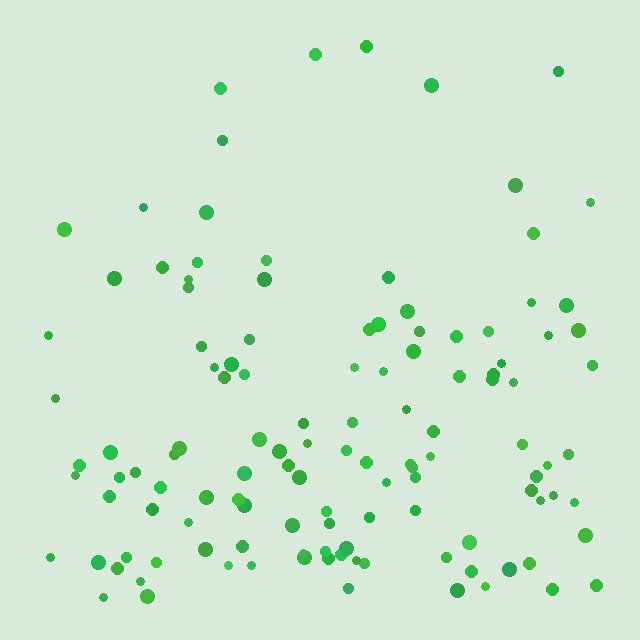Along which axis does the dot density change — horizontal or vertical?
Vertical.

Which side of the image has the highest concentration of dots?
The bottom.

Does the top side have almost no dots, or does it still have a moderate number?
Still a moderate number, just noticeably fewer than the bottom.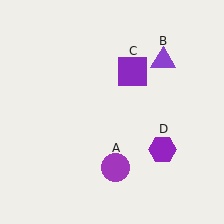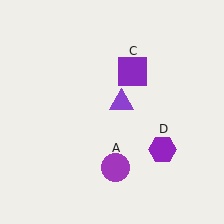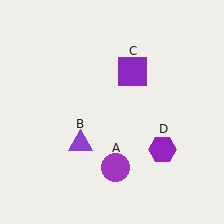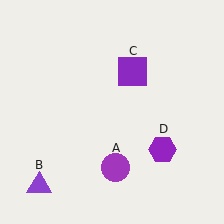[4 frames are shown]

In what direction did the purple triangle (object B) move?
The purple triangle (object B) moved down and to the left.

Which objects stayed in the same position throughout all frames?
Purple circle (object A) and purple square (object C) and purple hexagon (object D) remained stationary.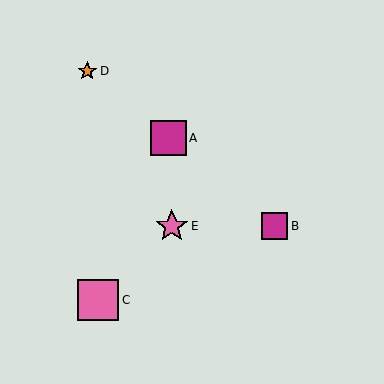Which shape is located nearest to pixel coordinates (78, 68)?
The orange star (labeled D) at (87, 71) is nearest to that location.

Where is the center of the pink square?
The center of the pink square is at (98, 300).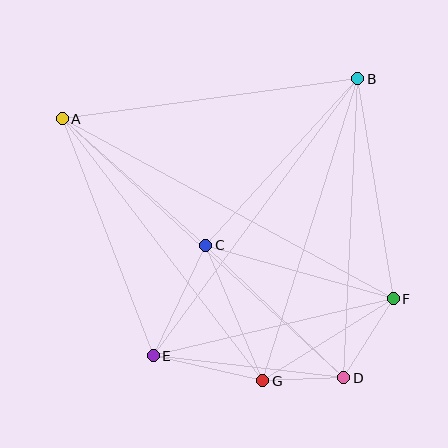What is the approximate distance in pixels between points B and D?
The distance between B and D is approximately 299 pixels.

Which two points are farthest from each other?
Points A and D are farthest from each other.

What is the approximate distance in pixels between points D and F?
The distance between D and F is approximately 94 pixels.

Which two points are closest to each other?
Points D and G are closest to each other.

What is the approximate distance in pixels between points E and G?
The distance between E and G is approximately 112 pixels.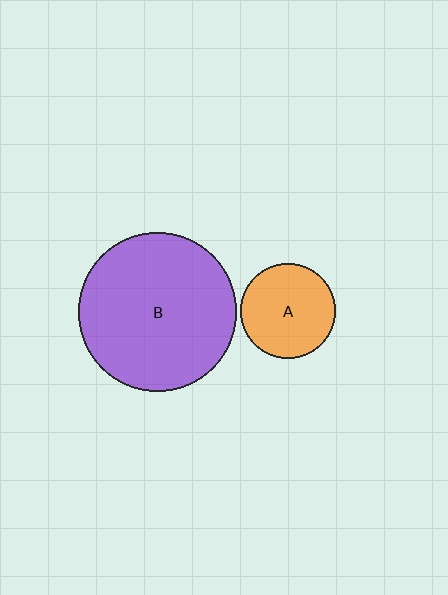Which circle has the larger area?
Circle B (purple).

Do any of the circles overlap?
No, none of the circles overlap.